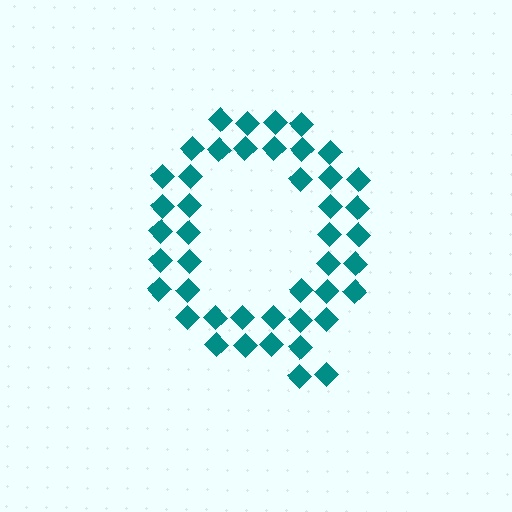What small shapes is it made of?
It is made of small diamonds.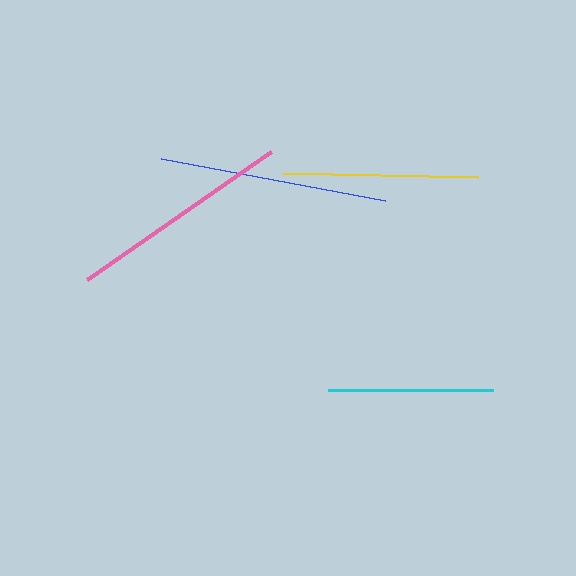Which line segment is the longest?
The blue line is the longest at approximately 227 pixels.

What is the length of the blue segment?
The blue segment is approximately 227 pixels long.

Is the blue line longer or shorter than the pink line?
The blue line is longer than the pink line.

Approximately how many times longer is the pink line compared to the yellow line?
The pink line is approximately 1.2 times the length of the yellow line.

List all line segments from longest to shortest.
From longest to shortest: blue, pink, yellow, cyan.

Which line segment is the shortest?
The cyan line is the shortest at approximately 166 pixels.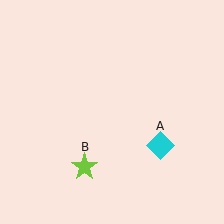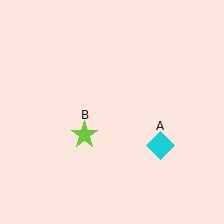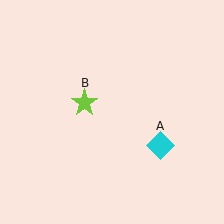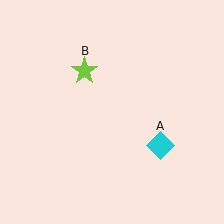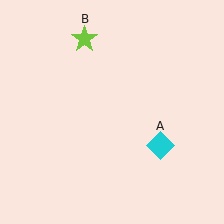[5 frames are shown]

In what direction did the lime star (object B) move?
The lime star (object B) moved up.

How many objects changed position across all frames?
1 object changed position: lime star (object B).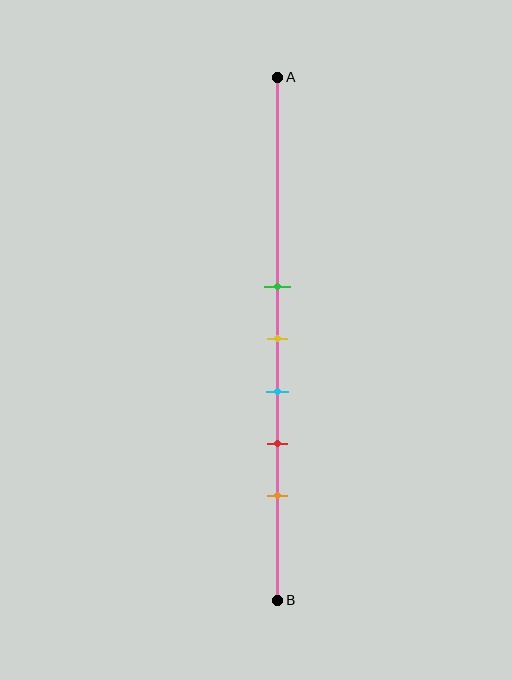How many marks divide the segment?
There are 5 marks dividing the segment.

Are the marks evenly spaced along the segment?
Yes, the marks are approximately evenly spaced.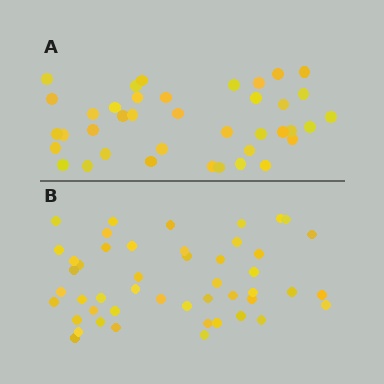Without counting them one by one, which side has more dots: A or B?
Region B (the bottom region) has more dots.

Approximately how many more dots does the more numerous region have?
Region B has roughly 8 or so more dots than region A.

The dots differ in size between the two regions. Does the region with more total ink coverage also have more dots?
No. Region A has more total ink coverage because its dots are larger, but region B actually contains more individual dots. Total area can be misleading — the number of items is what matters here.